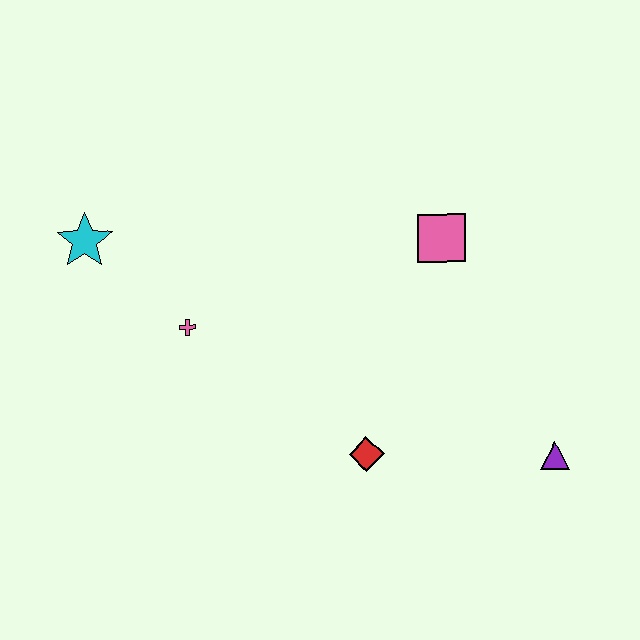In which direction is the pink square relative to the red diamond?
The pink square is above the red diamond.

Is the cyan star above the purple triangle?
Yes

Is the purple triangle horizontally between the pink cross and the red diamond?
No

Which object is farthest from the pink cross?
The purple triangle is farthest from the pink cross.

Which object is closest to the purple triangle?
The red diamond is closest to the purple triangle.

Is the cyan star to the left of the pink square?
Yes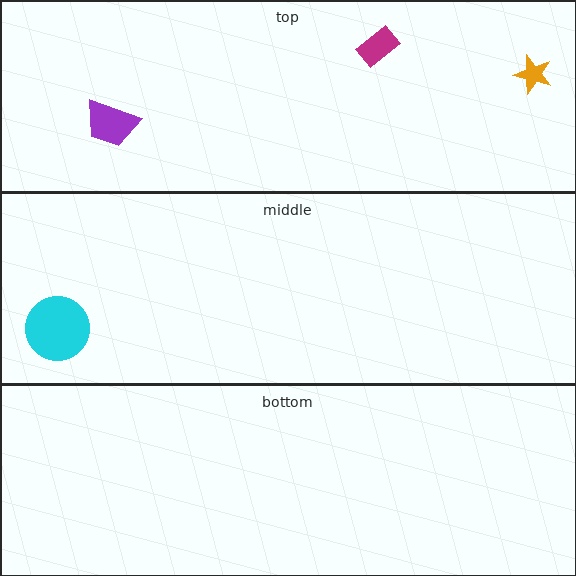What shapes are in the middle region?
The cyan circle.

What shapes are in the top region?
The purple trapezoid, the orange star, the magenta rectangle.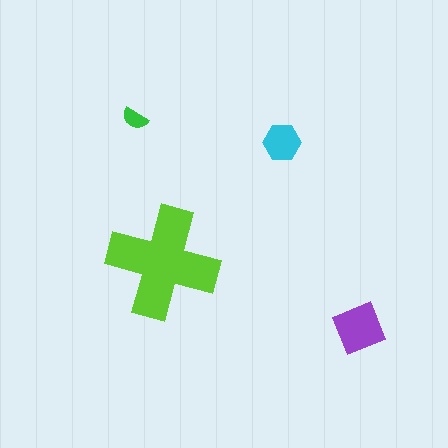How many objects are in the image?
There are 4 objects in the image.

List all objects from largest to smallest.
The lime cross, the purple square, the cyan hexagon, the green semicircle.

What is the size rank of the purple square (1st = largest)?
2nd.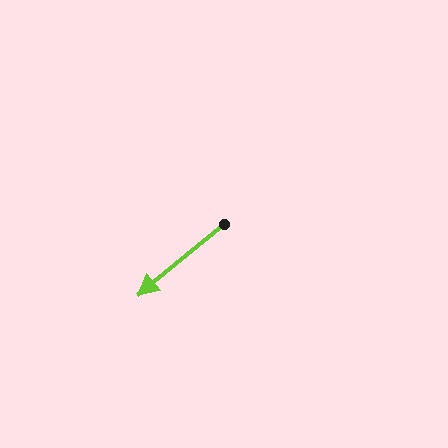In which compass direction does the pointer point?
Southwest.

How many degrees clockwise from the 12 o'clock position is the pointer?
Approximately 231 degrees.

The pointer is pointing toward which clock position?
Roughly 8 o'clock.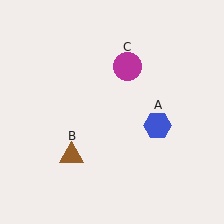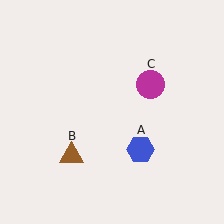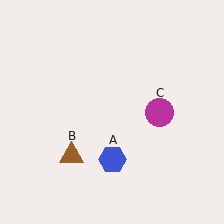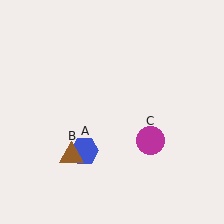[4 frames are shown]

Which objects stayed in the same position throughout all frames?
Brown triangle (object B) remained stationary.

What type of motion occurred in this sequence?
The blue hexagon (object A), magenta circle (object C) rotated clockwise around the center of the scene.